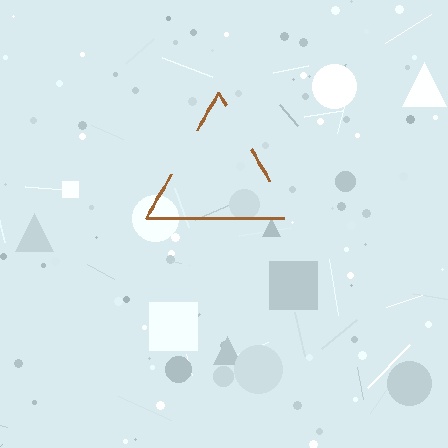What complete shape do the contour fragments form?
The contour fragments form a triangle.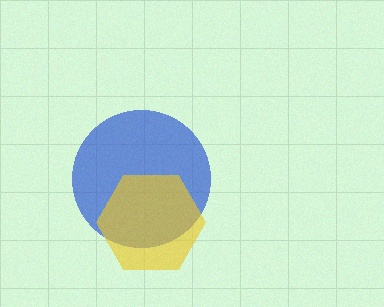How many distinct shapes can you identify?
There are 2 distinct shapes: a blue circle, a yellow hexagon.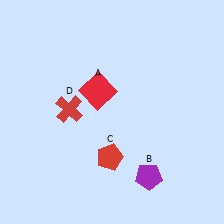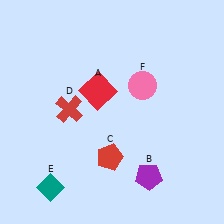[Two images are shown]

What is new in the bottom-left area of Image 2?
A teal diamond (E) was added in the bottom-left area of Image 2.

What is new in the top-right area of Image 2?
A pink circle (F) was added in the top-right area of Image 2.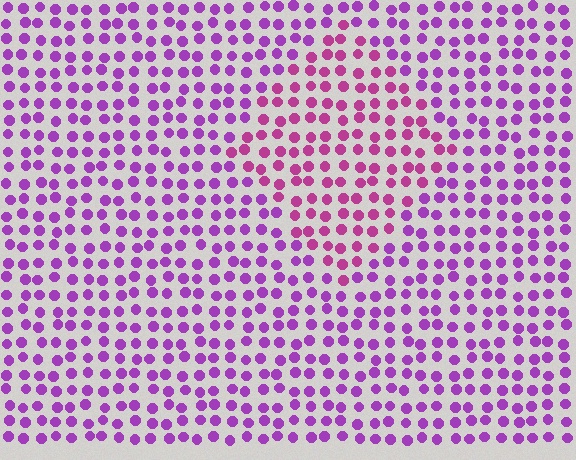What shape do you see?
I see a diamond.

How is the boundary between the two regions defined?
The boundary is defined purely by a slight shift in hue (about 30 degrees). Spacing, size, and orientation are identical on both sides.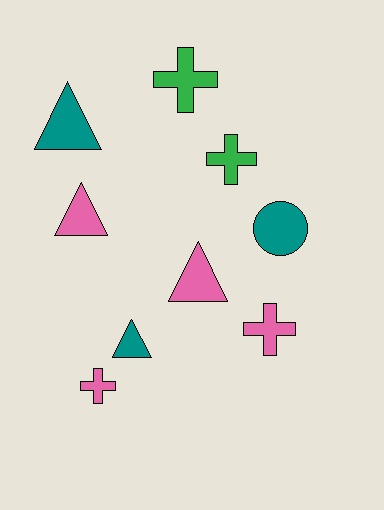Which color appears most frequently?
Pink, with 4 objects.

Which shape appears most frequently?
Cross, with 4 objects.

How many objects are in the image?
There are 9 objects.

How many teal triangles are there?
There are 2 teal triangles.